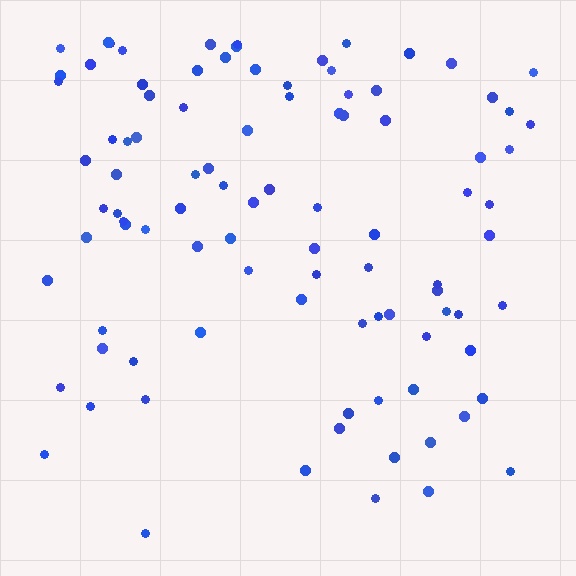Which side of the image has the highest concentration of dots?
The top.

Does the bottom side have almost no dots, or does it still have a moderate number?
Still a moderate number, just noticeably fewer than the top.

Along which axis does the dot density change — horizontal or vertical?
Vertical.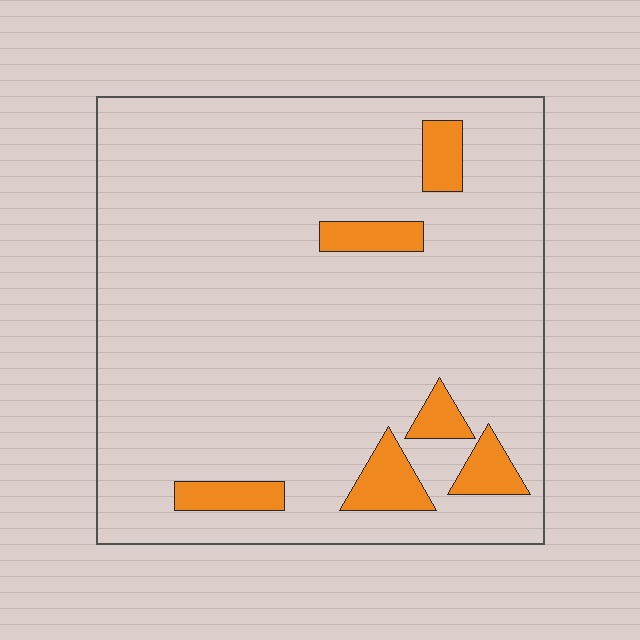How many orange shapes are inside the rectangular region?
6.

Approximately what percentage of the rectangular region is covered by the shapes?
Approximately 10%.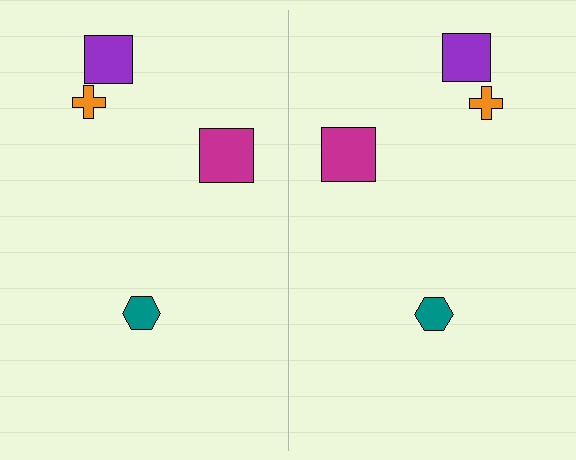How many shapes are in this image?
There are 8 shapes in this image.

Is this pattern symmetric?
Yes, this pattern has bilateral (reflection) symmetry.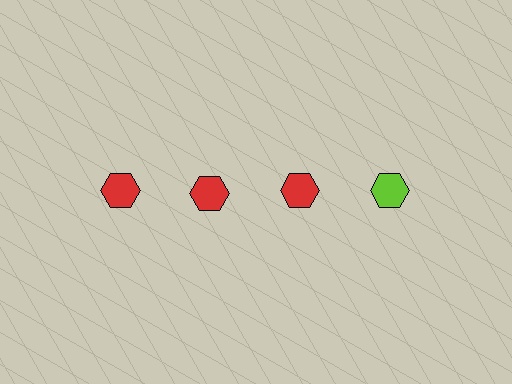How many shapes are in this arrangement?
There are 4 shapes arranged in a grid pattern.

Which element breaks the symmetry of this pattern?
The lime hexagon in the top row, second from right column breaks the symmetry. All other shapes are red hexagons.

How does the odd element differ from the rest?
It has a different color: lime instead of red.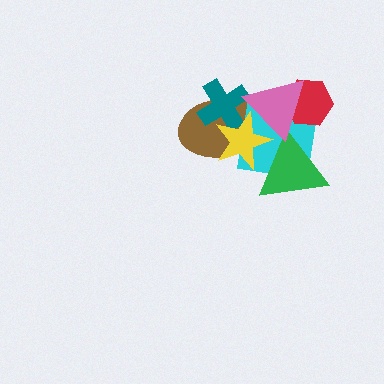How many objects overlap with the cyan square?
5 objects overlap with the cyan square.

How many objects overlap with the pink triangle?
6 objects overlap with the pink triangle.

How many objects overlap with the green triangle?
3 objects overlap with the green triangle.